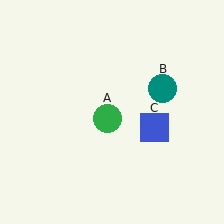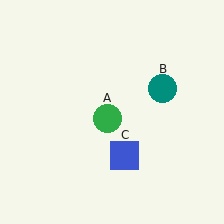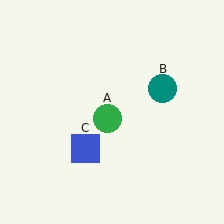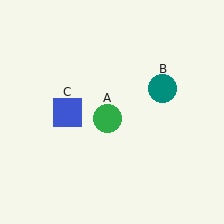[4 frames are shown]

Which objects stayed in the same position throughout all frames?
Green circle (object A) and teal circle (object B) remained stationary.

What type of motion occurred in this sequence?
The blue square (object C) rotated clockwise around the center of the scene.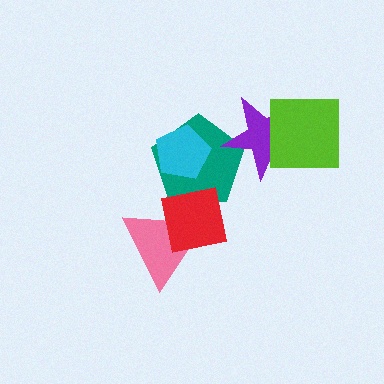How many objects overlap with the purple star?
2 objects overlap with the purple star.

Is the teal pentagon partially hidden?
Yes, it is partially covered by another shape.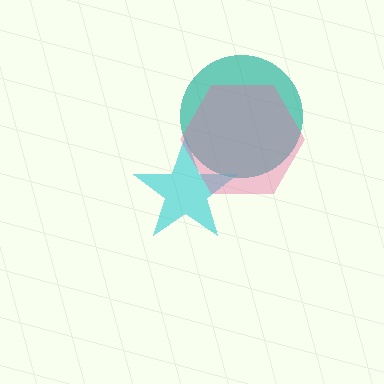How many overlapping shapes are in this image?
There are 3 overlapping shapes in the image.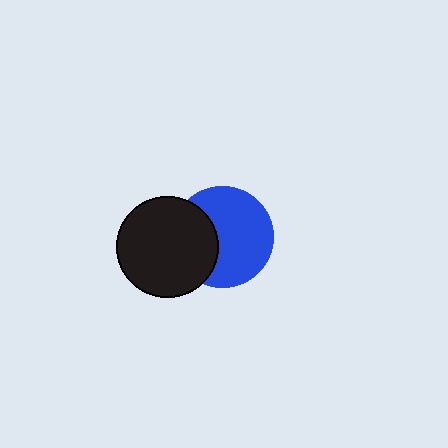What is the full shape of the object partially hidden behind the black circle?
The partially hidden object is a blue circle.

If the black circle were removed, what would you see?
You would see the complete blue circle.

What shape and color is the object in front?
The object in front is a black circle.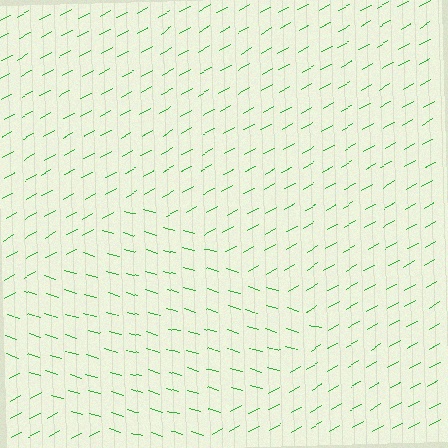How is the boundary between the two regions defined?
The boundary is defined purely by a change in line orientation (approximately 45 degrees difference). All lines are the same color and thickness.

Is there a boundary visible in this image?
Yes, there is a texture boundary formed by a change in line orientation.